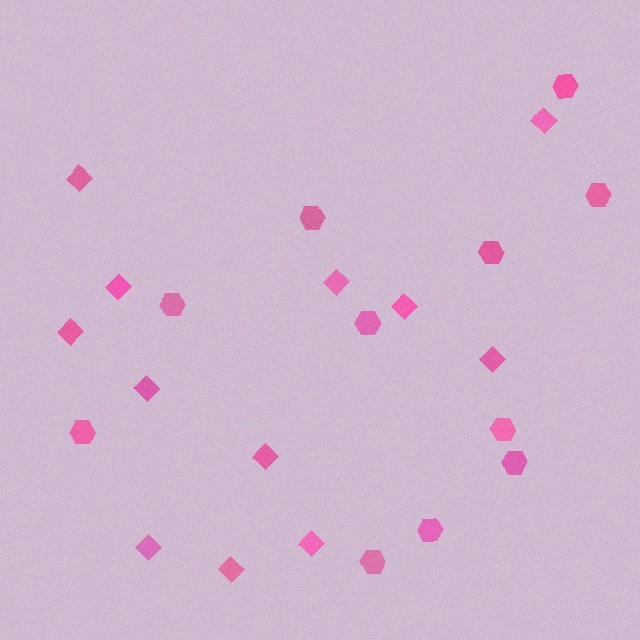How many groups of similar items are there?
There are 2 groups: one group of hexagons (11) and one group of diamonds (12).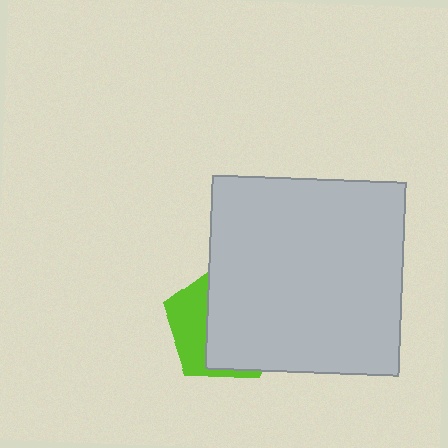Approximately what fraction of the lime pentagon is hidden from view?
Roughly 66% of the lime pentagon is hidden behind the light gray square.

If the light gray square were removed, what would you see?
You would see the complete lime pentagon.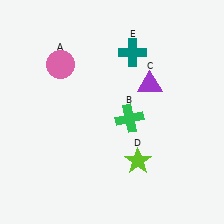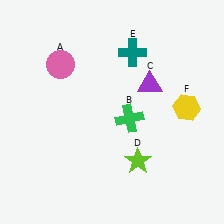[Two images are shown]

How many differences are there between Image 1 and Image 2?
There is 1 difference between the two images.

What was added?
A yellow hexagon (F) was added in Image 2.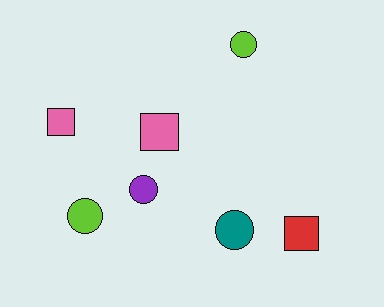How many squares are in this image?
There are 3 squares.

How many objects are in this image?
There are 7 objects.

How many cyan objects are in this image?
There are no cyan objects.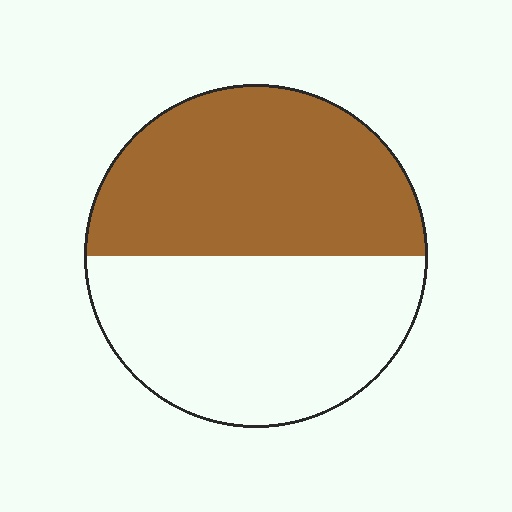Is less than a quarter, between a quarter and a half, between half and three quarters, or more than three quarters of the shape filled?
Between half and three quarters.